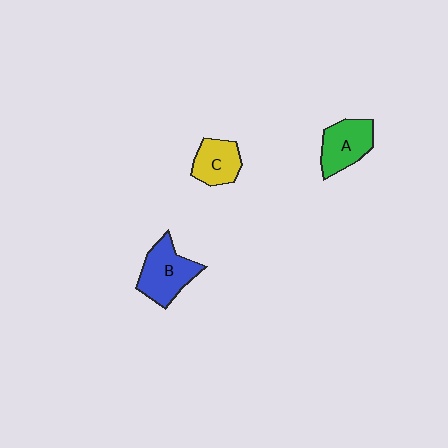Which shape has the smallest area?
Shape C (yellow).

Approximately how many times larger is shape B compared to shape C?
Approximately 1.4 times.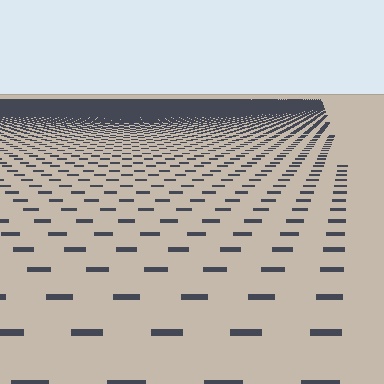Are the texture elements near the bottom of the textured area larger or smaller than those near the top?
Larger. Near the bottom, elements are closer to the viewer and appear at a bigger on-screen size.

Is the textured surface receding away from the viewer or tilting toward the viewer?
The surface is receding away from the viewer. Texture elements get smaller and denser toward the top.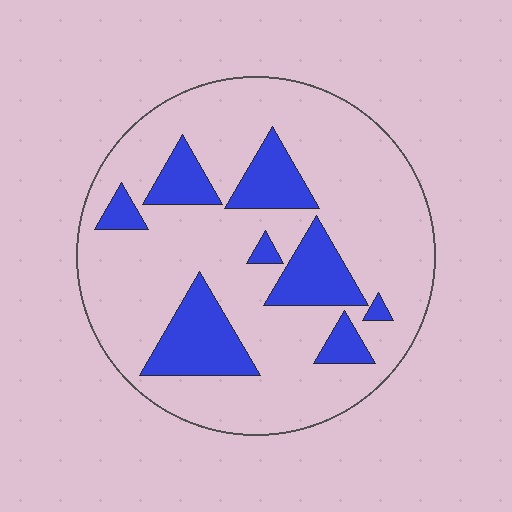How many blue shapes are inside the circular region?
8.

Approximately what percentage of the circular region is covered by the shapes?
Approximately 20%.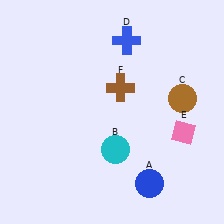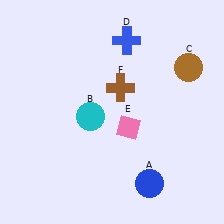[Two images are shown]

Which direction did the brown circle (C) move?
The brown circle (C) moved up.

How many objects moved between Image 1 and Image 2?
3 objects moved between the two images.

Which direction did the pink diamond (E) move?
The pink diamond (E) moved left.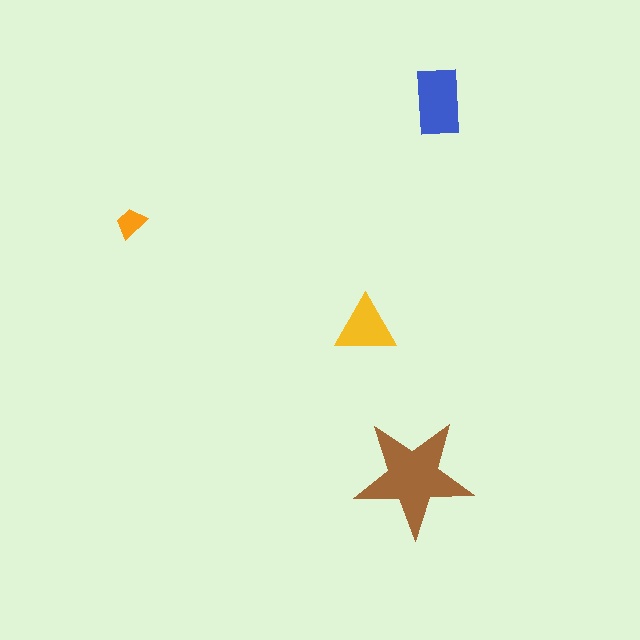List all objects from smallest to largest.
The orange trapezoid, the yellow triangle, the blue rectangle, the brown star.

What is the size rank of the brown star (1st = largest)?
1st.